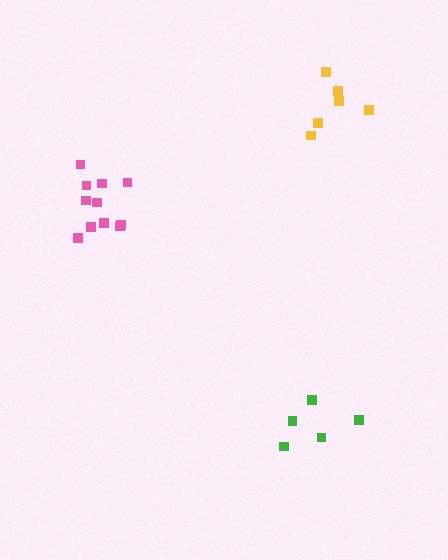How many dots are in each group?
Group 1: 5 dots, Group 2: 11 dots, Group 3: 6 dots (22 total).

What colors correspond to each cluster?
The clusters are colored: green, pink, yellow.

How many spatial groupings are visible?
There are 3 spatial groupings.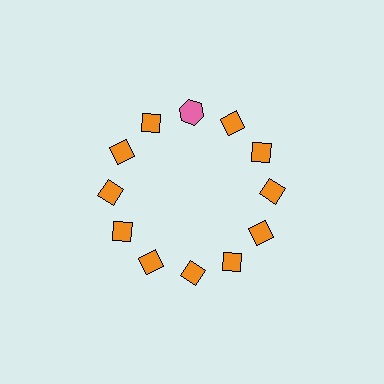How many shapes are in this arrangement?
There are 12 shapes arranged in a ring pattern.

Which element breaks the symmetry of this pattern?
The pink hexagon at roughly the 12 o'clock position breaks the symmetry. All other shapes are orange diamonds.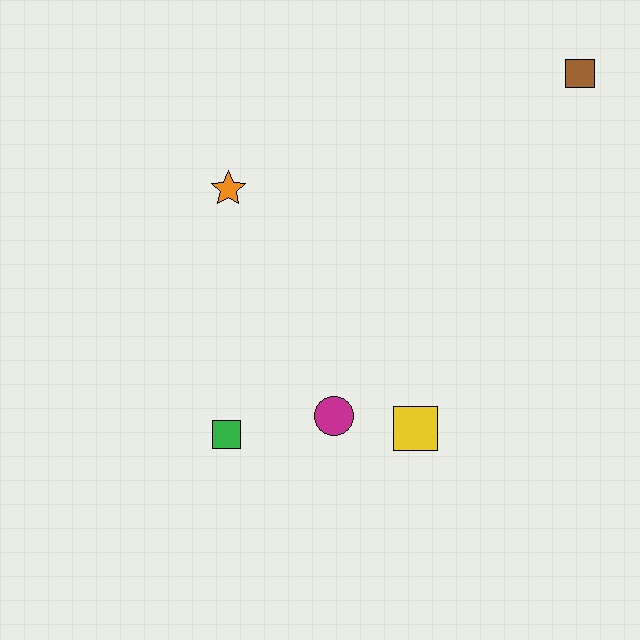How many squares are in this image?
There are 3 squares.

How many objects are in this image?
There are 5 objects.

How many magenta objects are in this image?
There is 1 magenta object.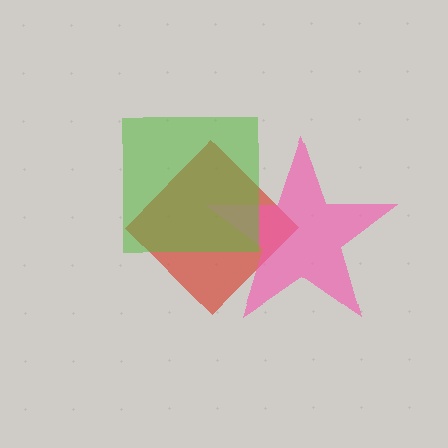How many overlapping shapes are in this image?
There are 3 overlapping shapes in the image.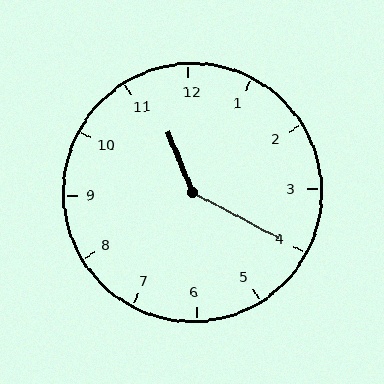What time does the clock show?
11:20.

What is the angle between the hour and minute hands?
Approximately 140 degrees.